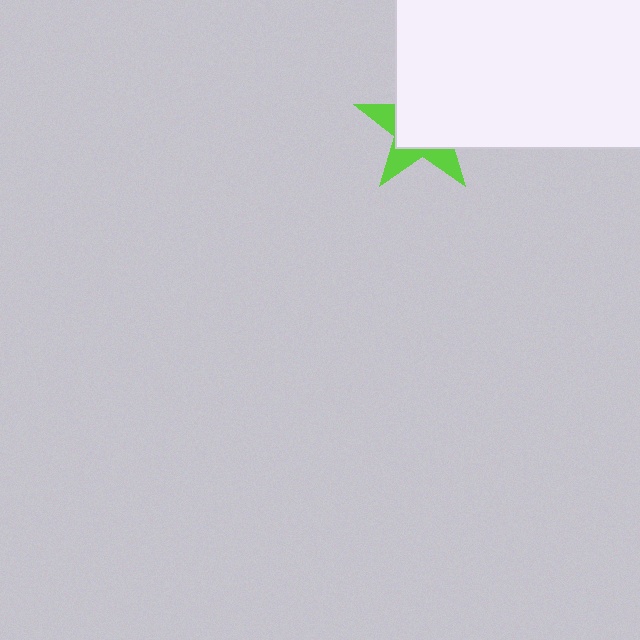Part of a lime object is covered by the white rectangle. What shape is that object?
It is a star.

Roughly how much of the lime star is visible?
A small part of it is visible (roughly 36%).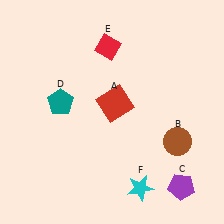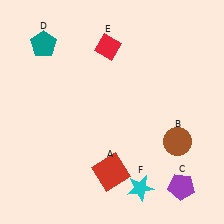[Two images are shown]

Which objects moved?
The objects that moved are: the red square (A), the teal pentagon (D).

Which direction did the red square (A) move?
The red square (A) moved down.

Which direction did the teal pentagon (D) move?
The teal pentagon (D) moved up.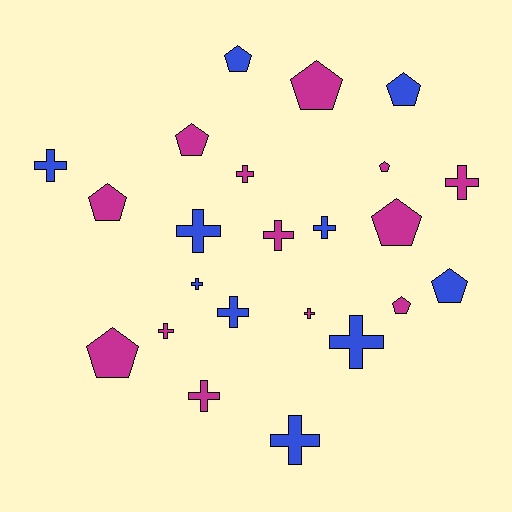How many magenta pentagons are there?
There are 7 magenta pentagons.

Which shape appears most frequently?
Cross, with 13 objects.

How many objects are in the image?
There are 23 objects.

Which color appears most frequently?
Magenta, with 13 objects.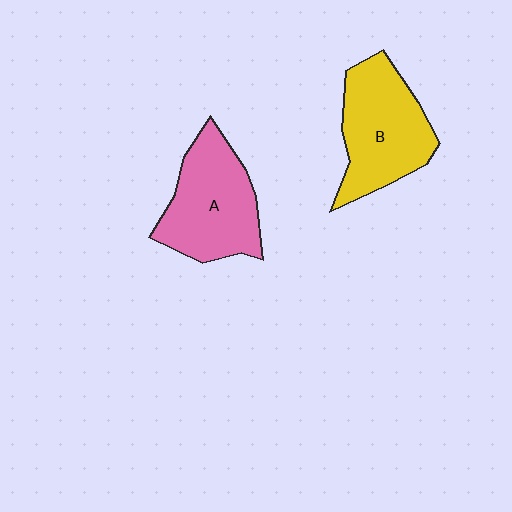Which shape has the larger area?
Shape B (yellow).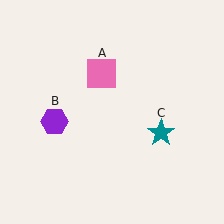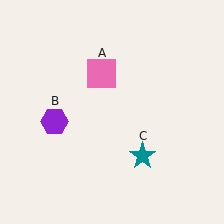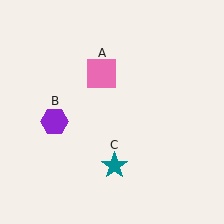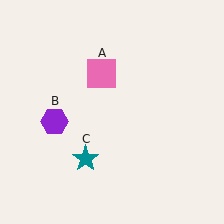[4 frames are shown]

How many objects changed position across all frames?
1 object changed position: teal star (object C).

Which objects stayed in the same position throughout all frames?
Pink square (object A) and purple hexagon (object B) remained stationary.